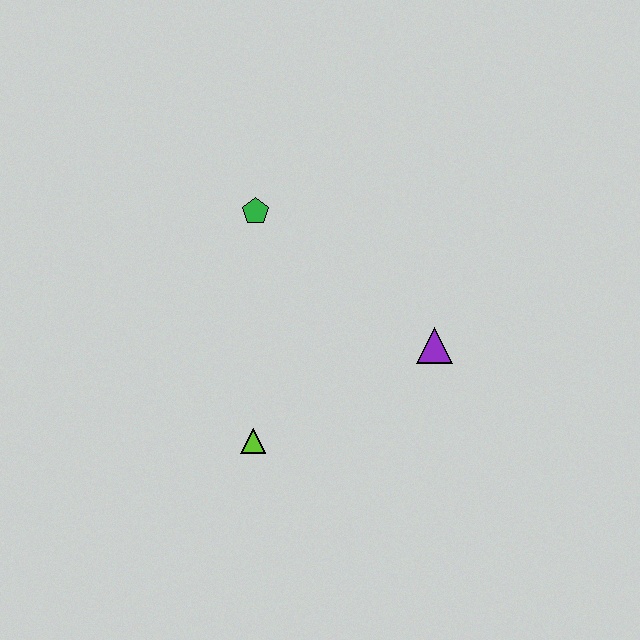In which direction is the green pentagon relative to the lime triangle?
The green pentagon is above the lime triangle.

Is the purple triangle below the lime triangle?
No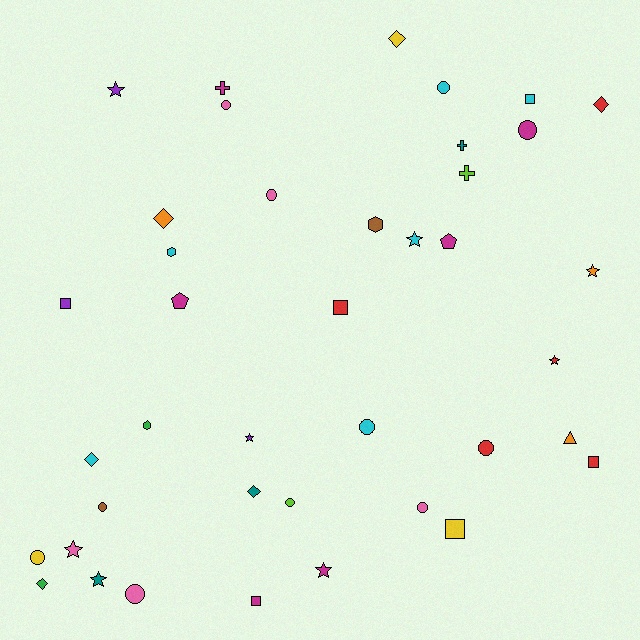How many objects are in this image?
There are 40 objects.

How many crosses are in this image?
There are 3 crosses.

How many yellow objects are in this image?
There are 3 yellow objects.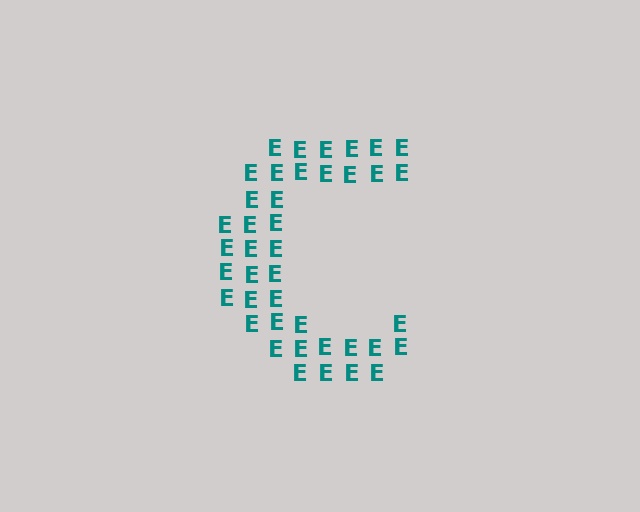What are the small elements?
The small elements are letter E's.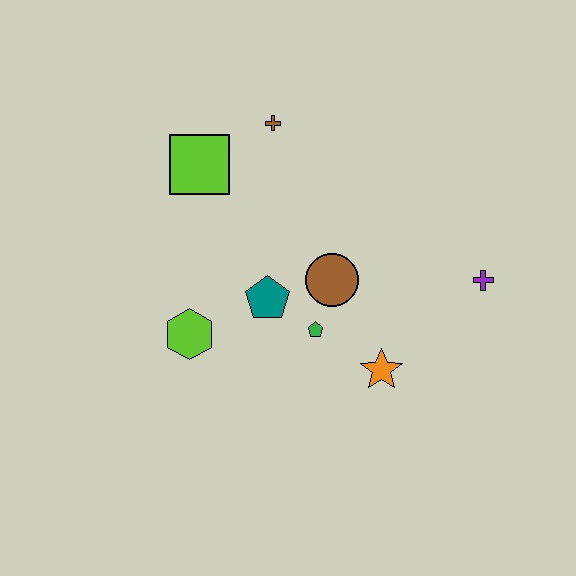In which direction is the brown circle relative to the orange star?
The brown circle is above the orange star.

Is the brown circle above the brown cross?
No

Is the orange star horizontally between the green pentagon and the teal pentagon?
No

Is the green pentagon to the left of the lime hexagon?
No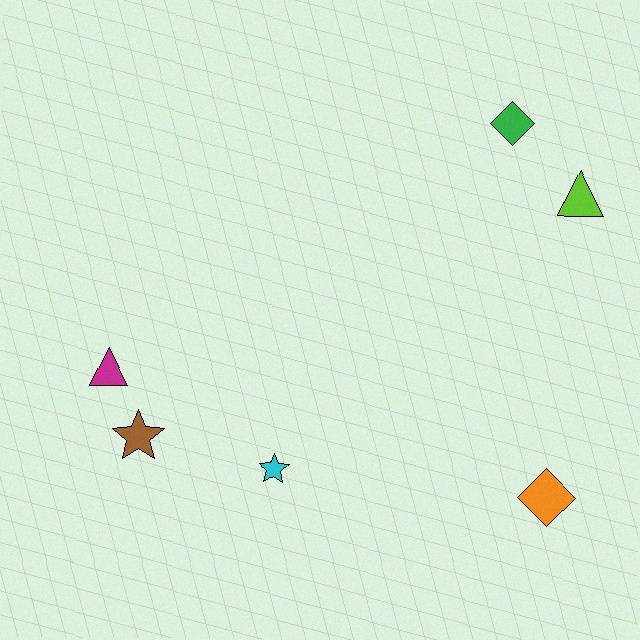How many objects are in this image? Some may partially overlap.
There are 6 objects.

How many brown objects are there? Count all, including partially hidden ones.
There is 1 brown object.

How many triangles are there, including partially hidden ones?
There are 2 triangles.